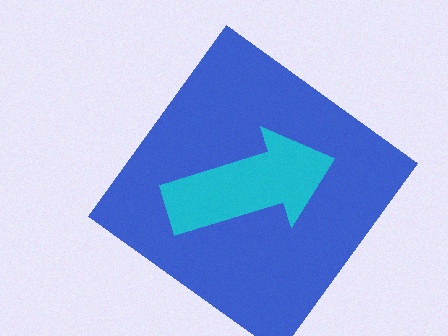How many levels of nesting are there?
2.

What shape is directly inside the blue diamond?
The cyan arrow.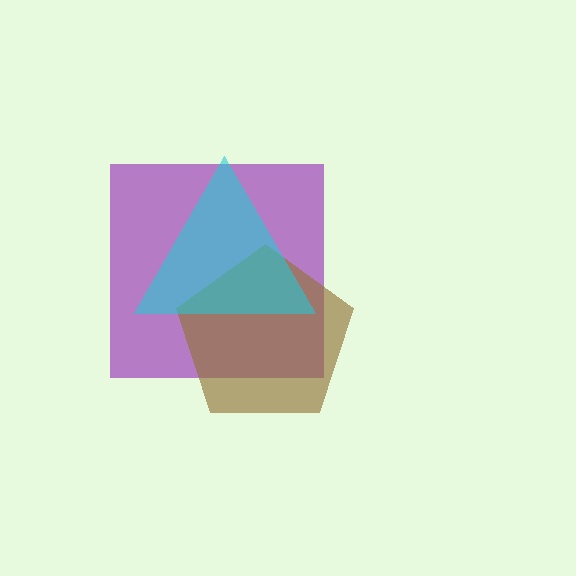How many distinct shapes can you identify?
There are 3 distinct shapes: a purple square, a brown pentagon, a cyan triangle.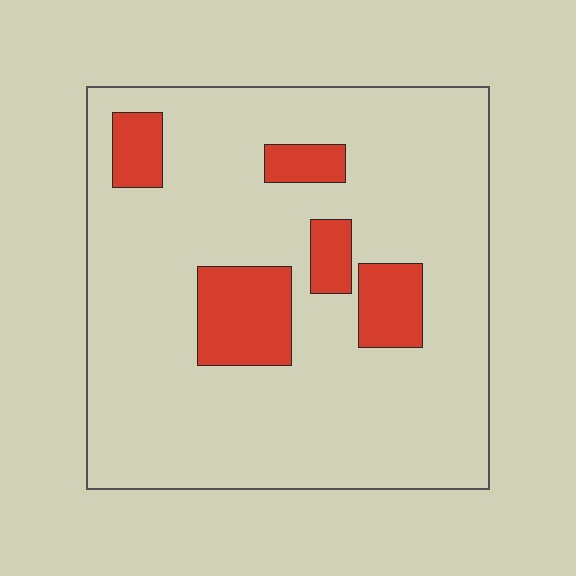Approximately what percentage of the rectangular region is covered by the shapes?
Approximately 15%.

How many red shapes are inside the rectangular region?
5.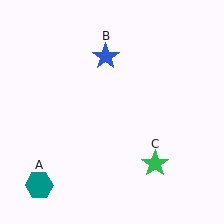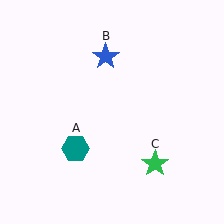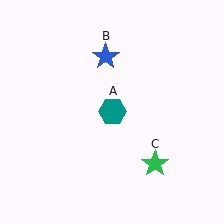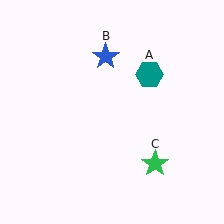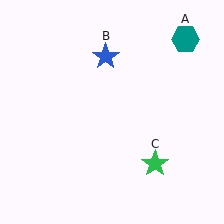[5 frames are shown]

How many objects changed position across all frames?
1 object changed position: teal hexagon (object A).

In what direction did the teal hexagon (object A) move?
The teal hexagon (object A) moved up and to the right.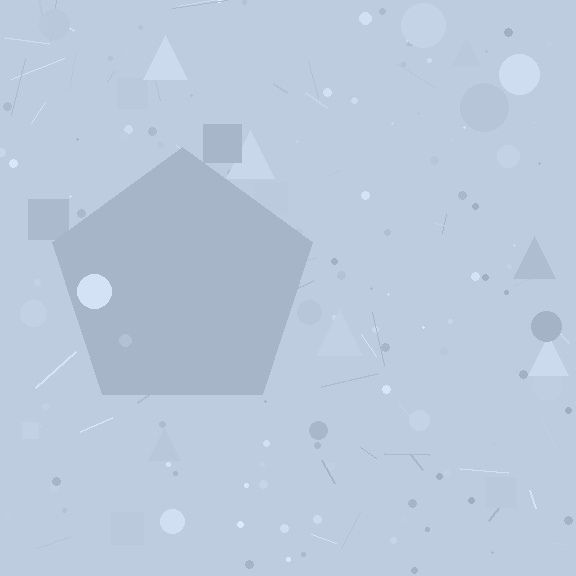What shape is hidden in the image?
A pentagon is hidden in the image.